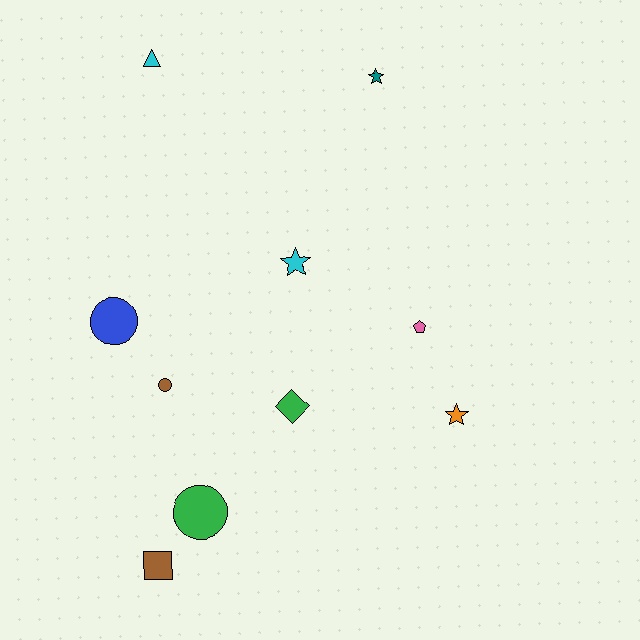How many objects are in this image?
There are 10 objects.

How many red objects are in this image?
There are no red objects.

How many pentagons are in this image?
There is 1 pentagon.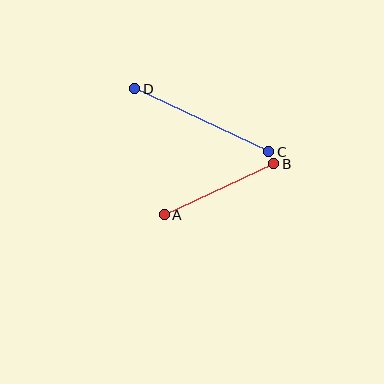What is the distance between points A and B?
The distance is approximately 121 pixels.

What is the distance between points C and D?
The distance is approximately 148 pixels.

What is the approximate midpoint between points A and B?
The midpoint is at approximately (219, 189) pixels.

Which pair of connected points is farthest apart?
Points C and D are farthest apart.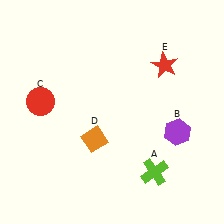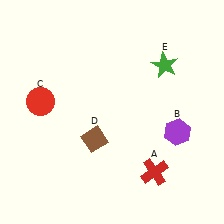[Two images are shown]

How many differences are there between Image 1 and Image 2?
There are 3 differences between the two images.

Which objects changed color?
A changed from lime to red. D changed from orange to brown. E changed from red to green.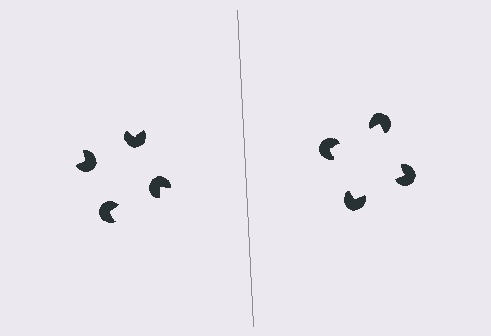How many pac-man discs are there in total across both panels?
8 — 4 on each side.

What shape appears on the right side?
An illusory square.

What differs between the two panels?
The pac-man discs are positioned identically on both sides; only the wedge orientations differ. On the right they align to a square; on the left they are misaligned.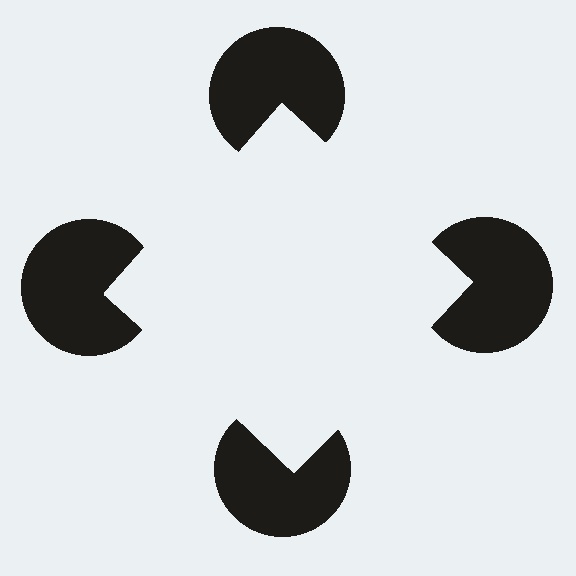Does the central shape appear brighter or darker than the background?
It typically appears slightly brighter than the background, even though no actual brightness change is drawn.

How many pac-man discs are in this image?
There are 4 — one at each vertex of the illusory square.